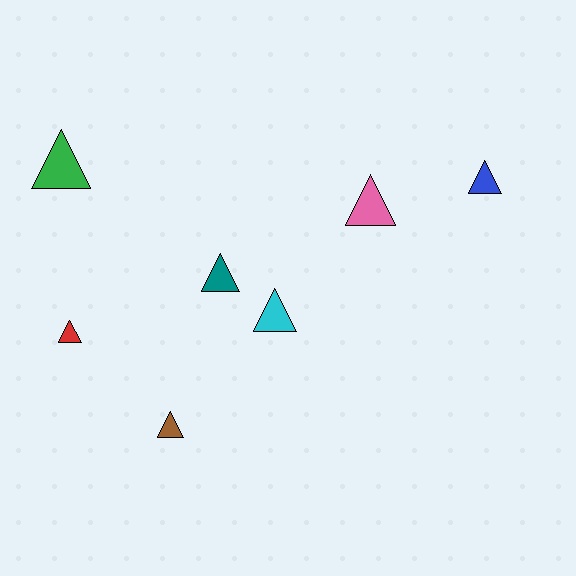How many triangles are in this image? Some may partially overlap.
There are 7 triangles.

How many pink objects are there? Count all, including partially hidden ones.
There is 1 pink object.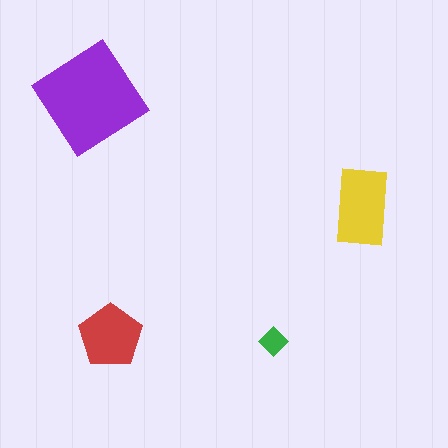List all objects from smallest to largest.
The green diamond, the red pentagon, the yellow rectangle, the purple diamond.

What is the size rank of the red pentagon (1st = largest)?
3rd.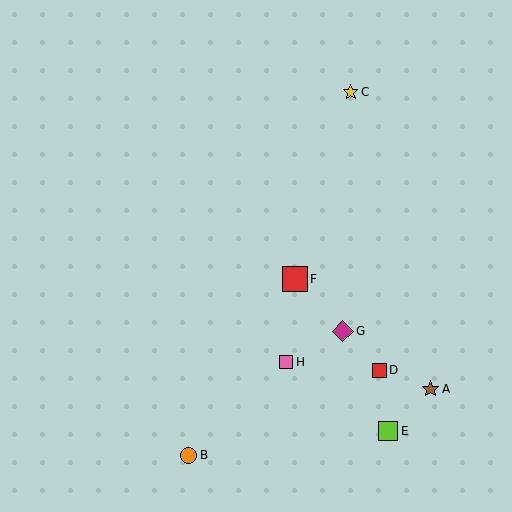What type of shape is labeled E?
Shape E is a lime square.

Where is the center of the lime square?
The center of the lime square is at (388, 431).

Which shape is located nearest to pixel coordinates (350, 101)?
The yellow star (labeled C) at (351, 92) is nearest to that location.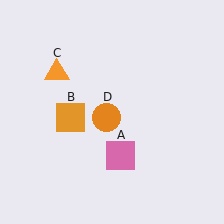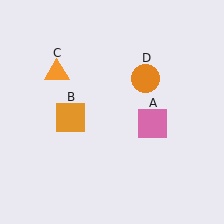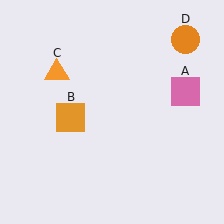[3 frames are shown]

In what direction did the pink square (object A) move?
The pink square (object A) moved up and to the right.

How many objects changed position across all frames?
2 objects changed position: pink square (object A), orange circle (object D).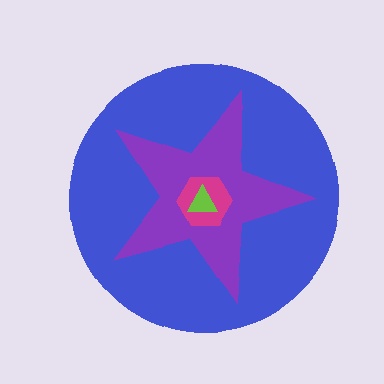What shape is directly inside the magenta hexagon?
The lime triangle.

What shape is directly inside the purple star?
The magenta hexagon.